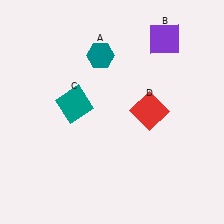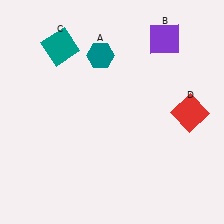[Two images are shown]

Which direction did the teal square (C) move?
The teal square (C) moved up.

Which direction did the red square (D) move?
The red square (D) moved right.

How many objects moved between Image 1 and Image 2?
2 objects moved between the two images.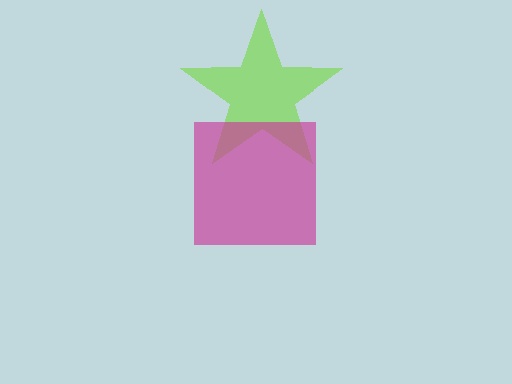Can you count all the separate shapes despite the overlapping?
Yes, there are 2 separate shapes.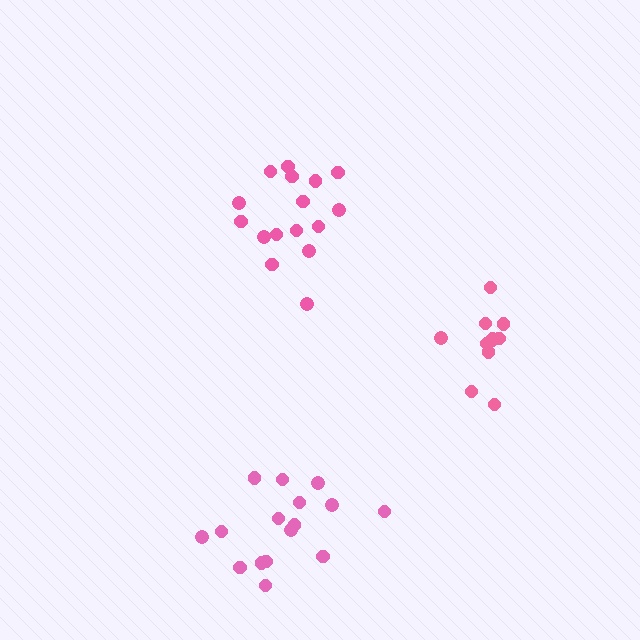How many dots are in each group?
Group 1: 11 dots, Group 2: 16 dots, Group 3: 16 dots (43 total).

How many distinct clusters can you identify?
There are 3 distinct clusters.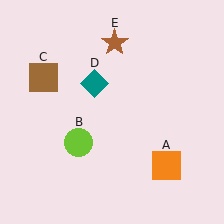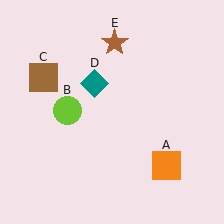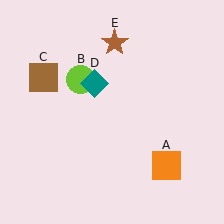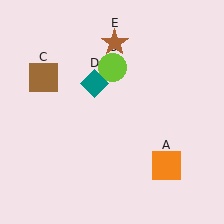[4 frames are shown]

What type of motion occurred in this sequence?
The lime circle (object B) rotated clockwise around the center of the scene.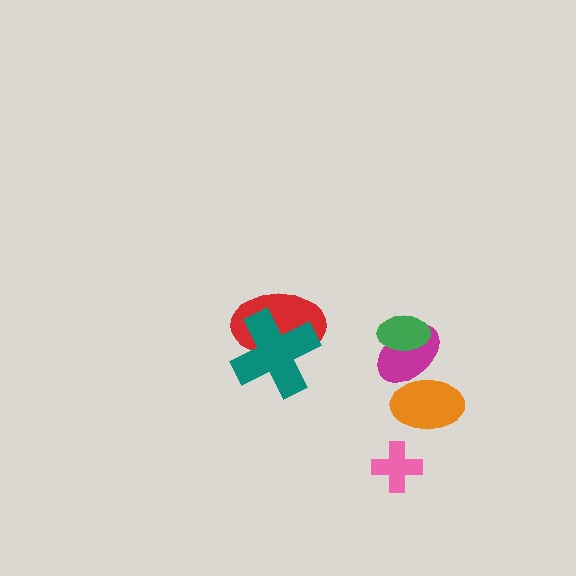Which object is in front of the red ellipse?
The teal cross is in front of the red ellipse.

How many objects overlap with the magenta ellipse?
2 objects overlap with the magenta ellipse.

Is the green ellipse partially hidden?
No, no other shape covers it.